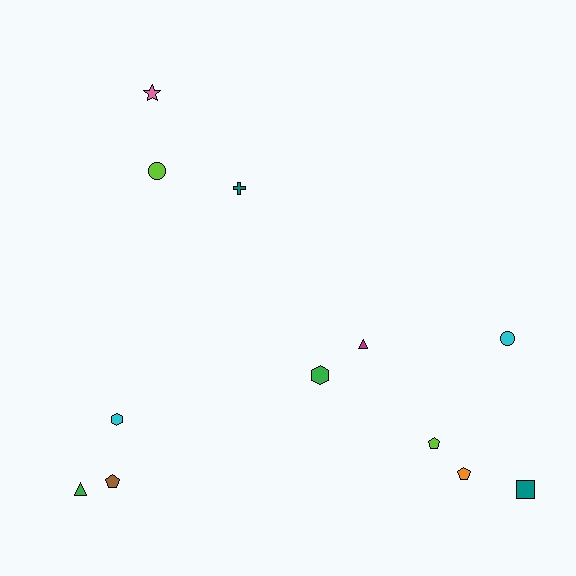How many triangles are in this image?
There are 2 triangles.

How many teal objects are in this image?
There are 2 teal objects.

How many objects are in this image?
There are 12 objects.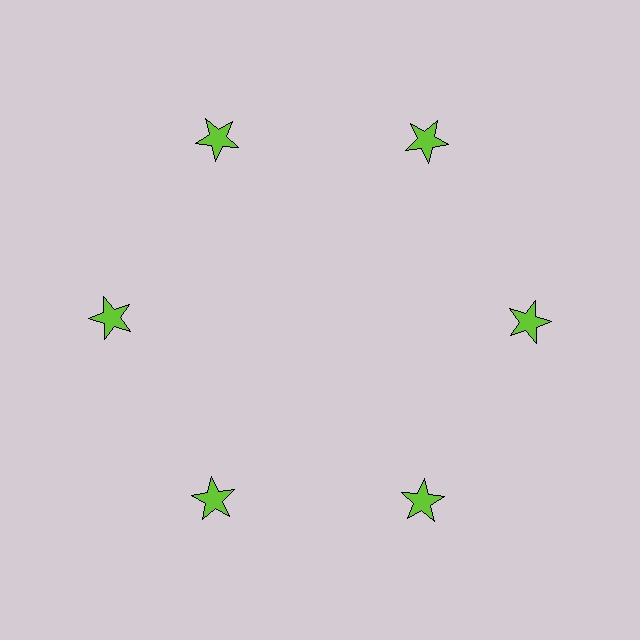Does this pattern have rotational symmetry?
Yes, this pattern has 6-fold rotational symmetry. It looks the same after rotating 60 degrees around the center.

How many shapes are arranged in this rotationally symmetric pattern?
There are 6 shapes, arranged in 6 groups of 1.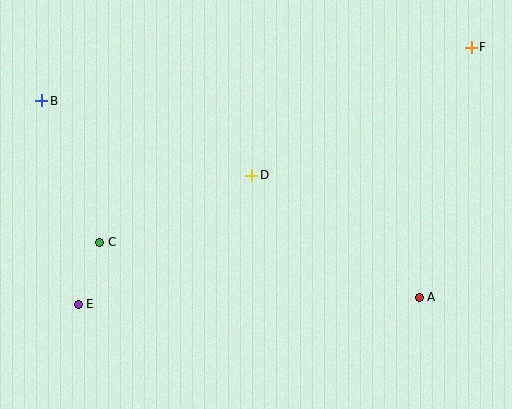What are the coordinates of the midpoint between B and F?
The midpoint between B and F is at (256, 74).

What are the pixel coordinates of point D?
Point D is at (252, 175).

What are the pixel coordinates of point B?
Point B is at (42, 101).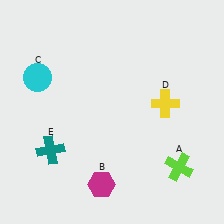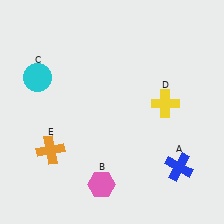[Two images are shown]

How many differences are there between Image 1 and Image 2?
There are 3 differences between the two images.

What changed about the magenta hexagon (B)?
In Image 1, B is magenta. In Image 2, it changed to pink.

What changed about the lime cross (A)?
In Image 1, A is lime. In Image 2, it changed to blue.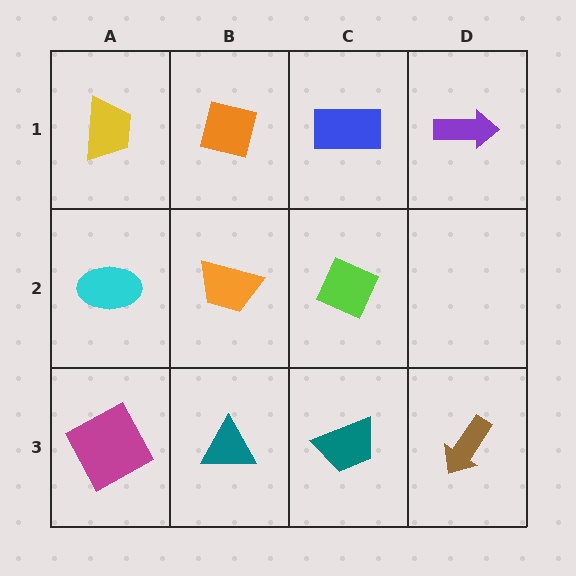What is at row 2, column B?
An orange trapezoid.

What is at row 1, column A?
A yellow trapezoid.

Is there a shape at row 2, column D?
No, that cell is empty.